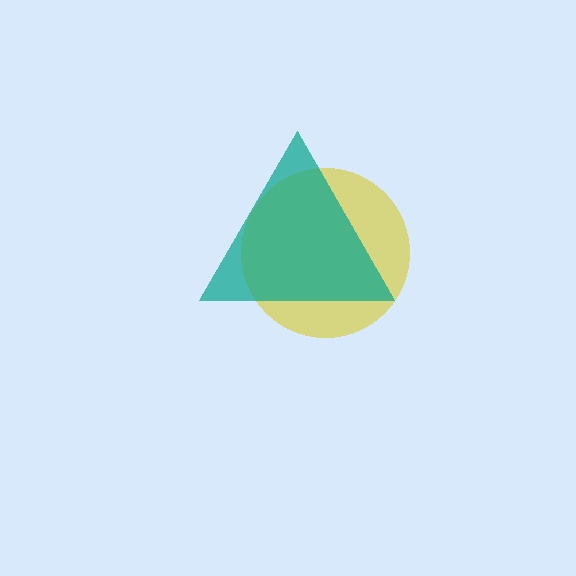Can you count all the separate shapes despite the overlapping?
Yes, there are 2 separate shapes.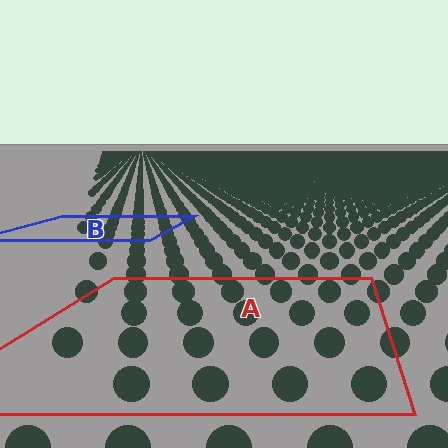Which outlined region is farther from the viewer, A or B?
Region B is farther from the viewer — the texture elements inside it appear smaller and more densely packed.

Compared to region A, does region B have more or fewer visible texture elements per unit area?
Region B has more texture elements per unit area — they are packed more densely because it is farther away.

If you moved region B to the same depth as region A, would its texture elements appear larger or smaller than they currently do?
They would appear larger. At a closer depth, the same texture elements are projected at a bigger on-screen size.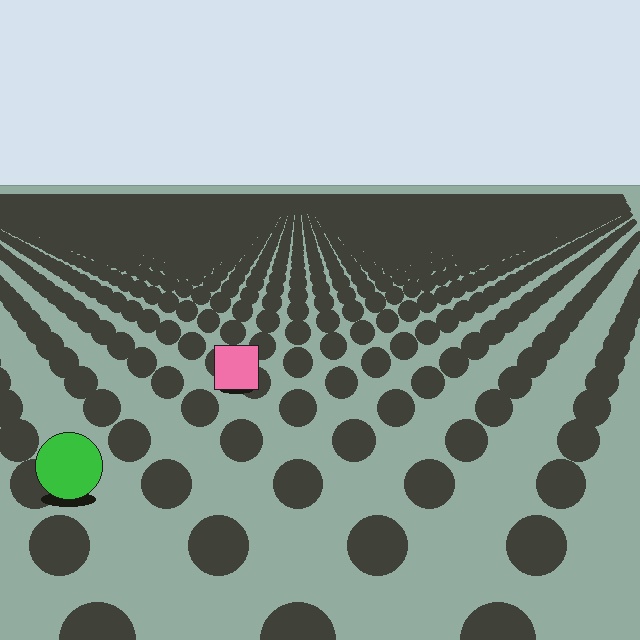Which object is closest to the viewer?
The green circle is closest. The texture marks near it are larger and more spread out.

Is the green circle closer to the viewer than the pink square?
Yes. The green circle is closer — you can tell from the texture gradient: the ground texture is coarser near it.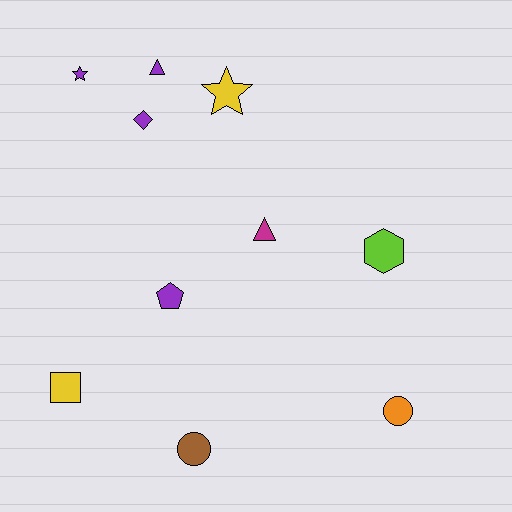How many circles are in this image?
There are 2 circles.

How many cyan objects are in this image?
There are no cyan objects.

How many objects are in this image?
There are 10 objects.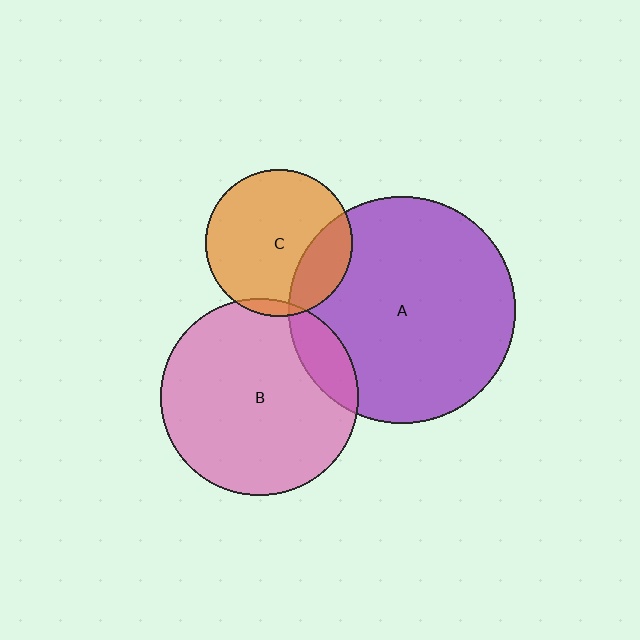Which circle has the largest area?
Circle A (purple).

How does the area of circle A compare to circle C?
Approximately 2.4 times.